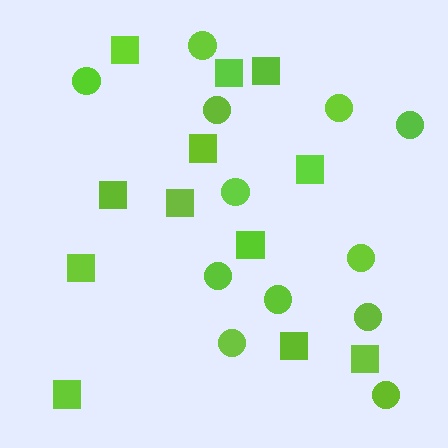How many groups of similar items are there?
There are 2 groups: one group of circles (12) and one group of squares (12).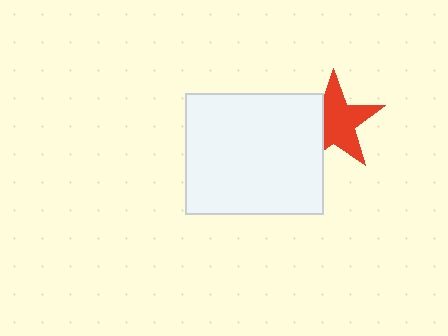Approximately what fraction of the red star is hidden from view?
Roughly 30% of the red star is hidden behind the white rectangle.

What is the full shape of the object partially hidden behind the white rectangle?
The partially hidden object is a red star.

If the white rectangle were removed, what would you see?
You would see the complete red star.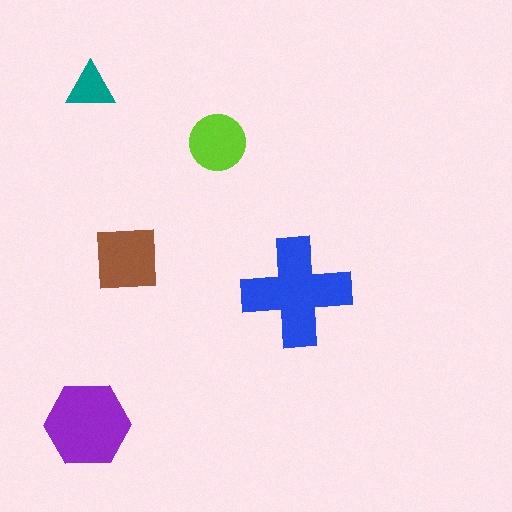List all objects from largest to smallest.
The blue cross, the purple hexagon, the brown square, the lime circle, the teal triangle.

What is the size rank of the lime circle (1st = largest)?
4th.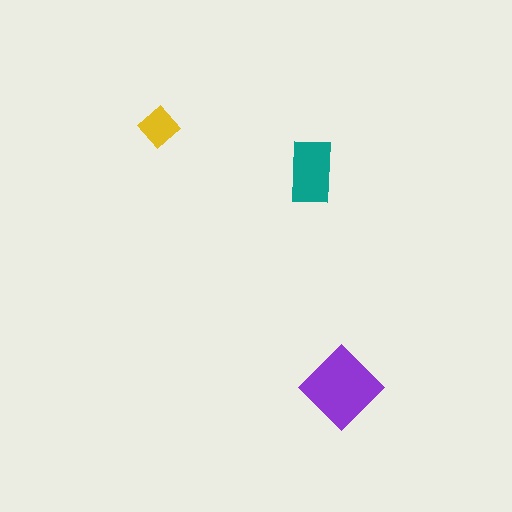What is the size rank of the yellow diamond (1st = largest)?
3rd.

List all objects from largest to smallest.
The purple diamond, the teal rectangle, the yellow diamond.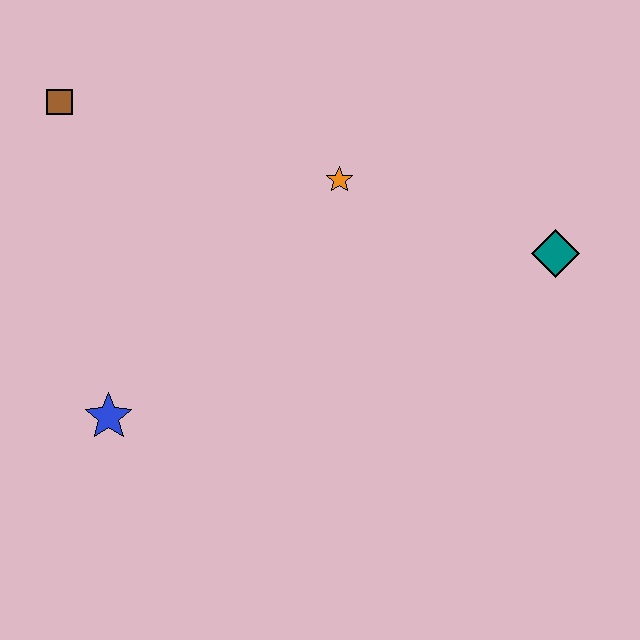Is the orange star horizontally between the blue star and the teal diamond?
Yes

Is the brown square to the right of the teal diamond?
No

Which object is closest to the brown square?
The orange star is closest to the brown square.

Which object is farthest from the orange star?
The blue star is farthest from the orange star.